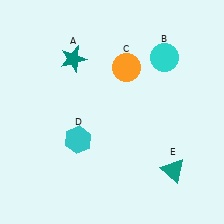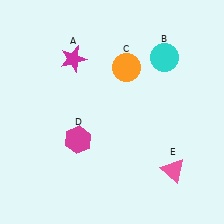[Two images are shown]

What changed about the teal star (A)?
In Image 1, A is teal. In Image 2, it changed to magenta.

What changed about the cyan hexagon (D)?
In Image 1, D is cyan. In Image 2, it changed to magenta.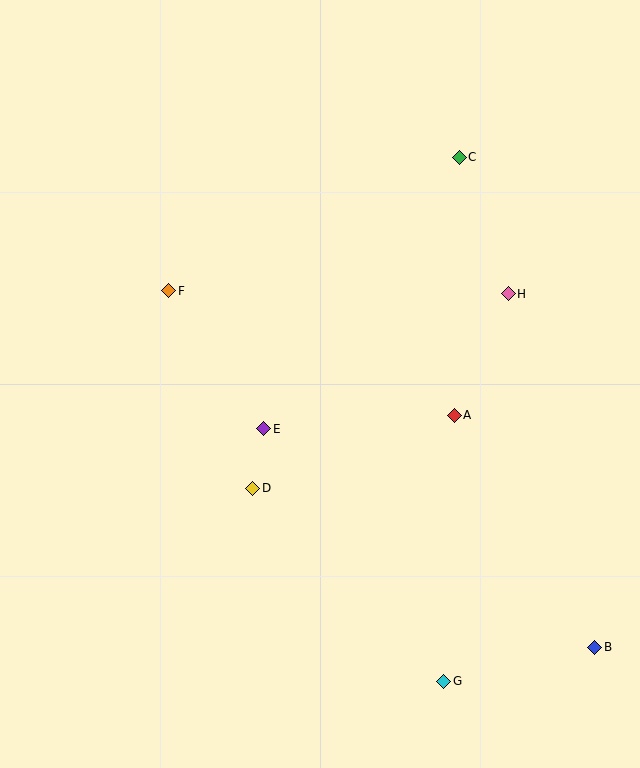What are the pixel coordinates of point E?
Point E is at (264, 429).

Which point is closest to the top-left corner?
Point F is closest to the top-left corner.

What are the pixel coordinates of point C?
Point C is at (459, 158).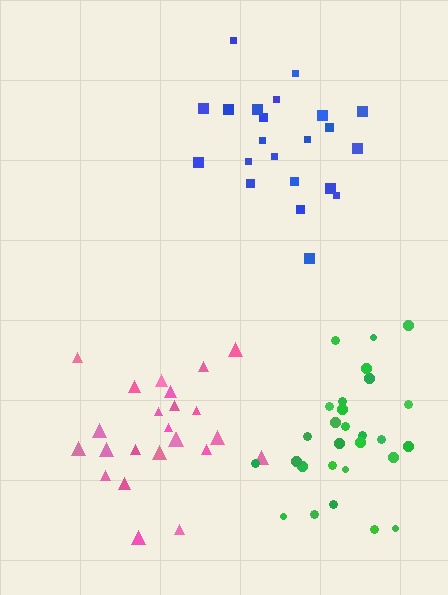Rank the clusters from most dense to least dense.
pink, green, blue.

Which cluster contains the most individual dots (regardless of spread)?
Green (28).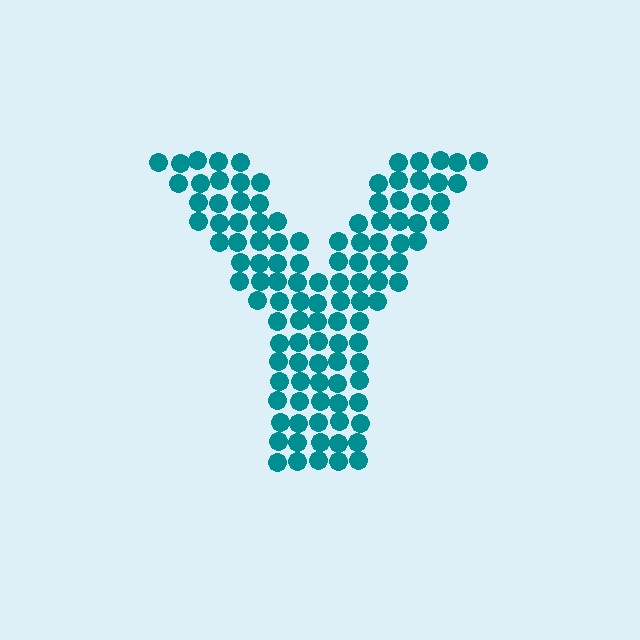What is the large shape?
The large shape is the letter Y.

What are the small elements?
The small elements are circles.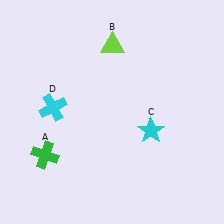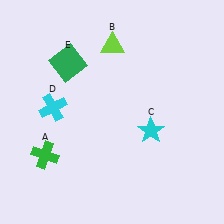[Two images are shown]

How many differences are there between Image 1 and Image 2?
There is 1 difference between the two images.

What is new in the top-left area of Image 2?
A green square (E) was added in the top-left area of Image 2.